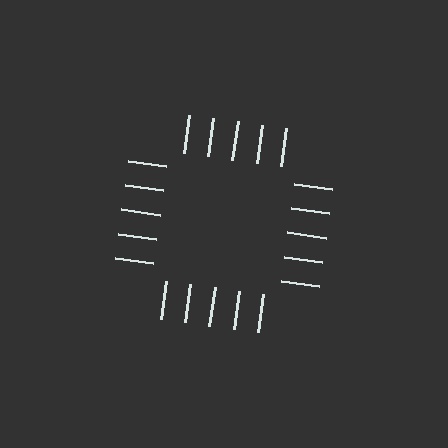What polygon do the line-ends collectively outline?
An illusory square — the line segments terminate on its edges but no continuous stroke is drawn.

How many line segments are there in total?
20 — 5 along each of the 4 edges.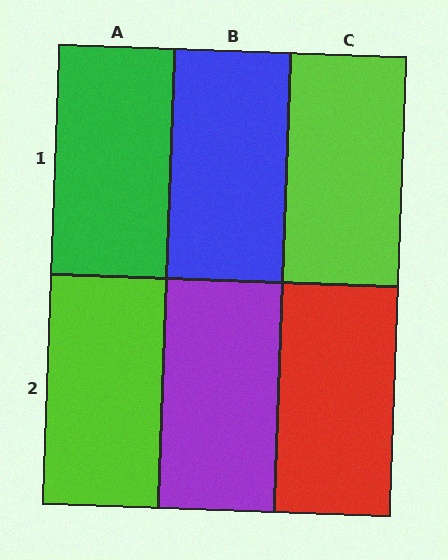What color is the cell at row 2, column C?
Red.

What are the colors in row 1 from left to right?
Green, blue, lime.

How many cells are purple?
1 cell is purple.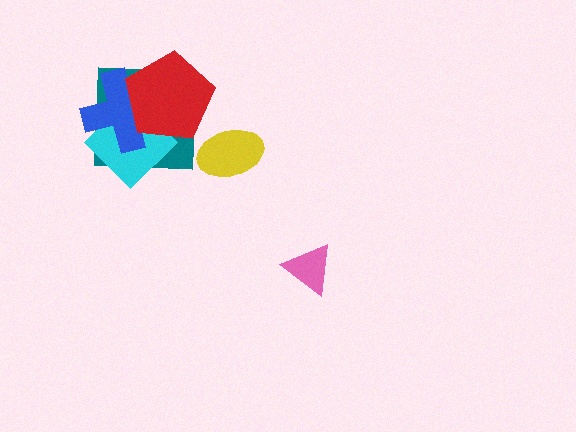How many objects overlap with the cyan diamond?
3 objects overlap with the cyan diamond.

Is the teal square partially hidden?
Yes, it is partially covered by another shape.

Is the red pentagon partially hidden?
No, no other shape covers it.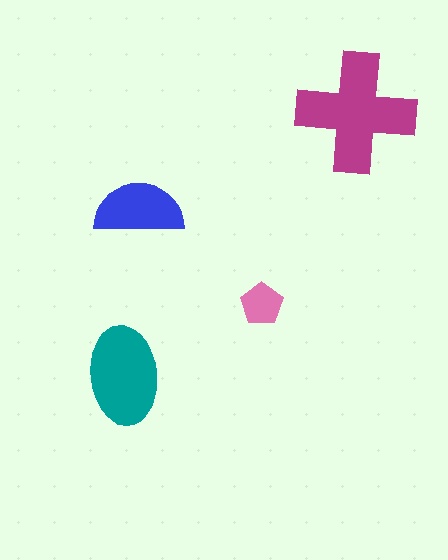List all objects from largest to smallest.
The magenta cross, the teal ellipse, the blue semicircle, the pink pentagon.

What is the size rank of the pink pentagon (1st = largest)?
4th.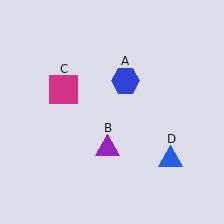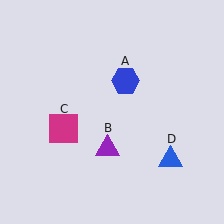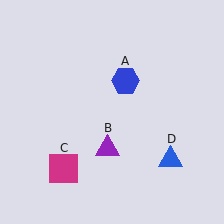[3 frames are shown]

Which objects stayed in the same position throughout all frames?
Blue hexagon (object A) and purple triangle (object B) and blue triangle (object D) remained stationary.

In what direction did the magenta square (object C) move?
The magenta square (object C) moved down.